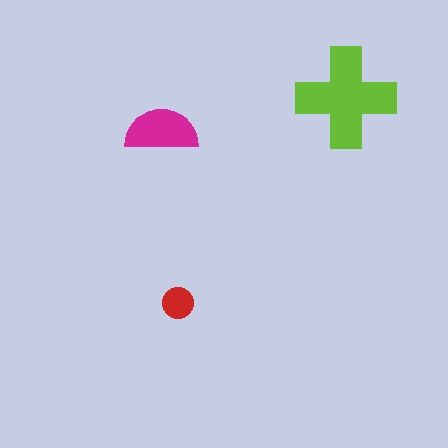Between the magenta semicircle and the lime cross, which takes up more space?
The lime cross.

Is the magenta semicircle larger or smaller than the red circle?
Larger.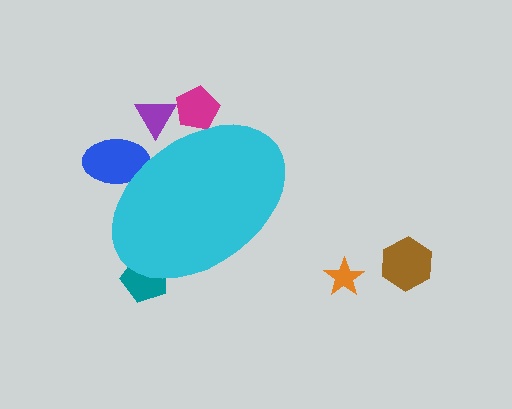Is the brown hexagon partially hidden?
No, the brown hexagon is fully visible.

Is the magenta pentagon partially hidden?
Yes, the magenta pentagon is partially hidden behind the cyan ellipse.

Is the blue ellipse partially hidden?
Yes, the blue ellipse is partially hidden behind the cyan ellipse.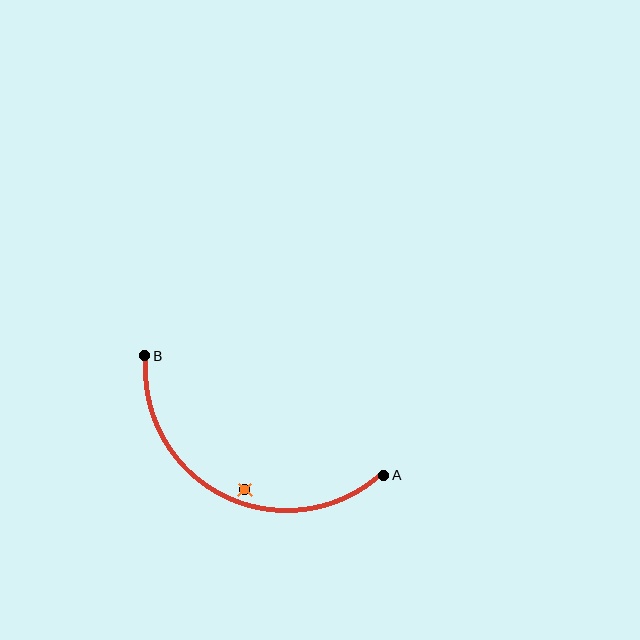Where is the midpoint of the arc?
The arc midpoint is the point on the curve farthest from the straight line joining A and B. It sits below that line.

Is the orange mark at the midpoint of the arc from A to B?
No — the orange mark does not lie on the arc at all. It sits slightly inside the curve.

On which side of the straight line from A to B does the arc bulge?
The arc bulges below the straight line connecting A and B.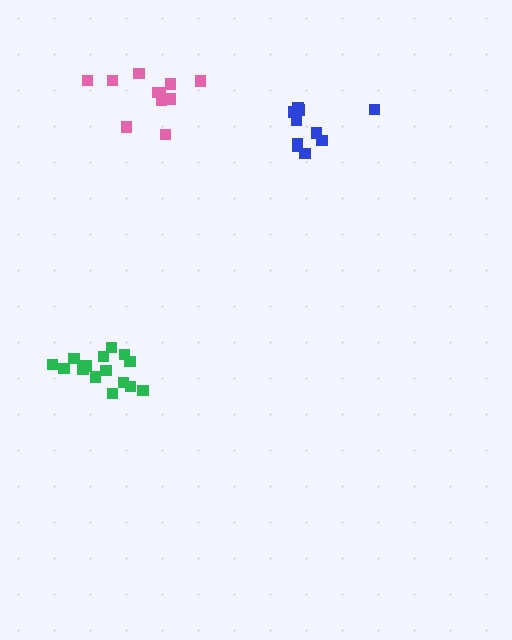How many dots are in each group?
Group 1: 11 dots, Group 2: 16 dots, Group 3: 10 dots (37 total).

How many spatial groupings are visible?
There are 3 spatial groupings.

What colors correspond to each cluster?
The clusters are colored: pink, green, blue.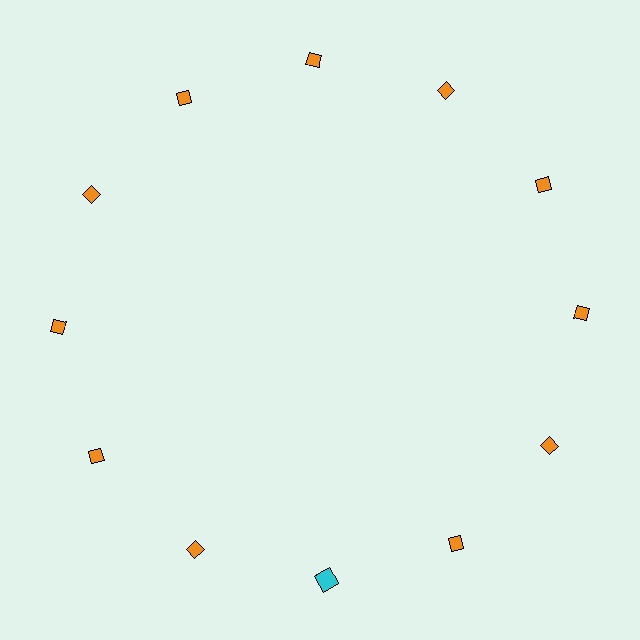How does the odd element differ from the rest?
It differs in both color (cyan instead of orange) and shape (square instead of diamond).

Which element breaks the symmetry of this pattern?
The cyan square at roughly the 6 o'clock position breaks the symmetry. All other shapes are orange diamonds.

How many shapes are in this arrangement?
There are 12 shapes arranged in a ring pattern.